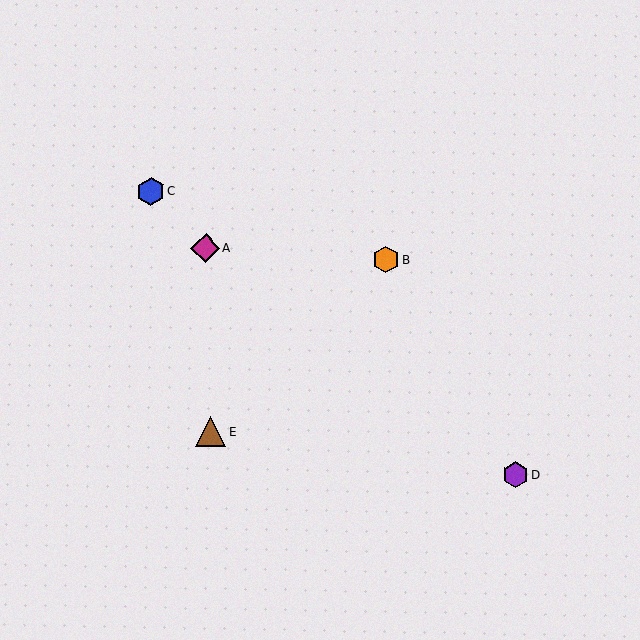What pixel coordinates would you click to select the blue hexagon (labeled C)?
Click at (151, 191) to select the blue hexagon C.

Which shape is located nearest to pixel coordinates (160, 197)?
The blue hexagon (labeled C) at (151, 191) is nearest to that location.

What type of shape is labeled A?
Shape A is a magenta diamond.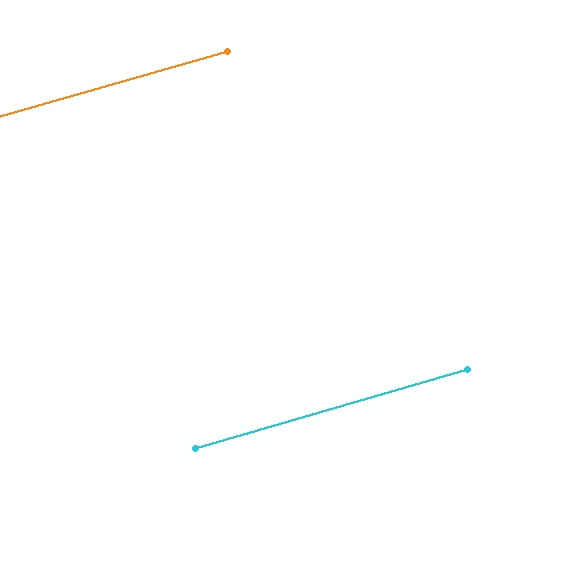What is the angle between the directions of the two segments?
Approximately 0 degrees.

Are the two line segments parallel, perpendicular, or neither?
Parallel — their directions differ by only 0.3°.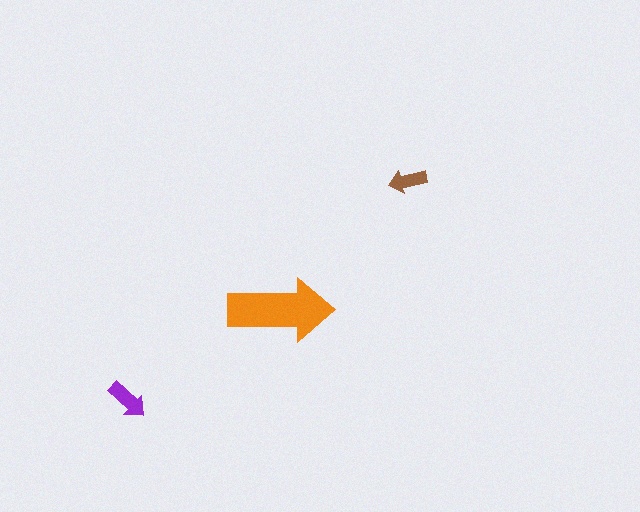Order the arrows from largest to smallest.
the orange one, the purple one, the brown one.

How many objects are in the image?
There are 3 objects in the image.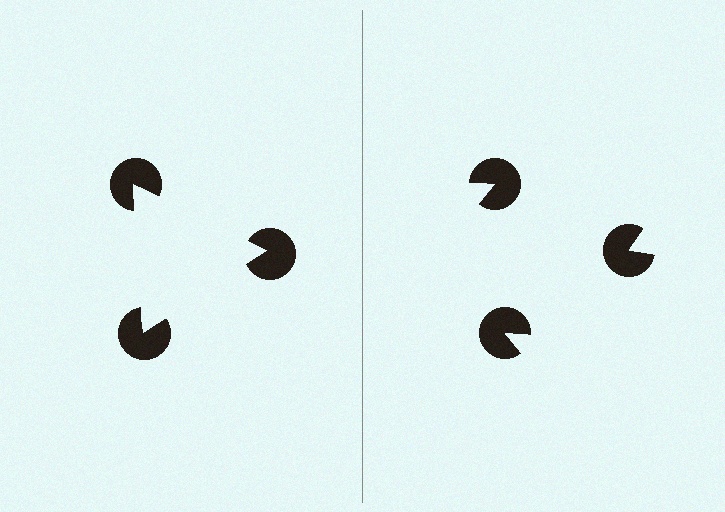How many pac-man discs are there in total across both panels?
6 — 3 on each side.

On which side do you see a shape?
An illusory triangle appears on the left side. On the right side the wedge cuts are rotated, so no coherent shape forms.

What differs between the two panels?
The pac-man discs are positioned identically on both sides; only the wedge orientations differ. On the left they align to a triangle; on the right they are misaligned.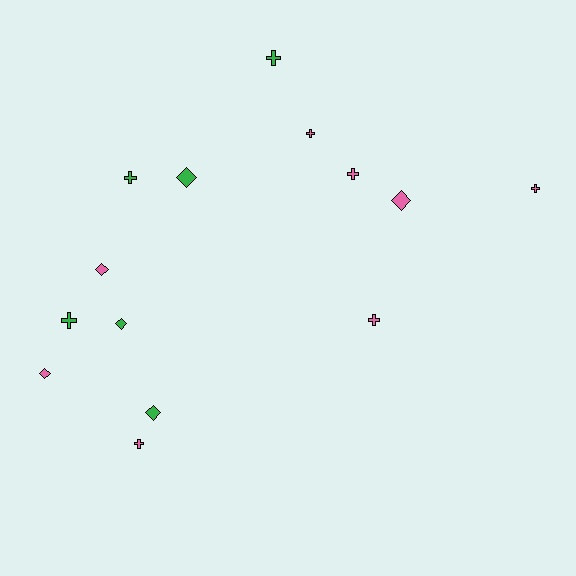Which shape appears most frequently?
Cross, with 8 objects.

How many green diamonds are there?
There are 3 green diamonds.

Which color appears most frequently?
Pink, with 8 objects.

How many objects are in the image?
There are 14 objects.